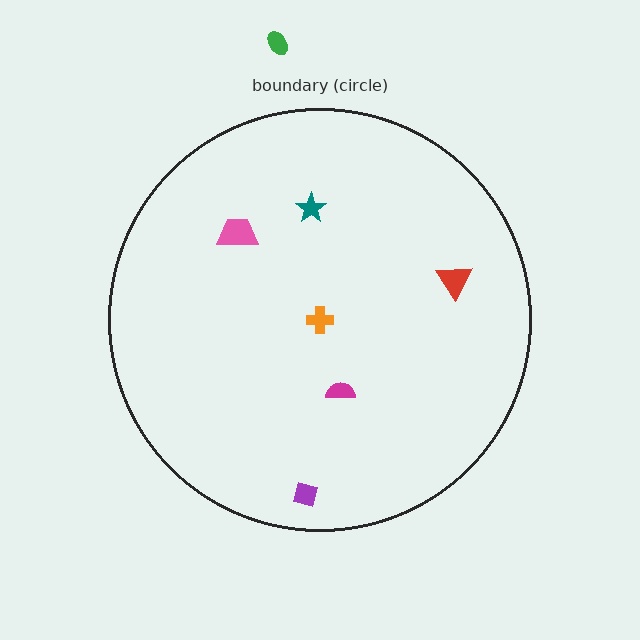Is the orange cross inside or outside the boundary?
Inside.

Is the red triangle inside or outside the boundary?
Inside.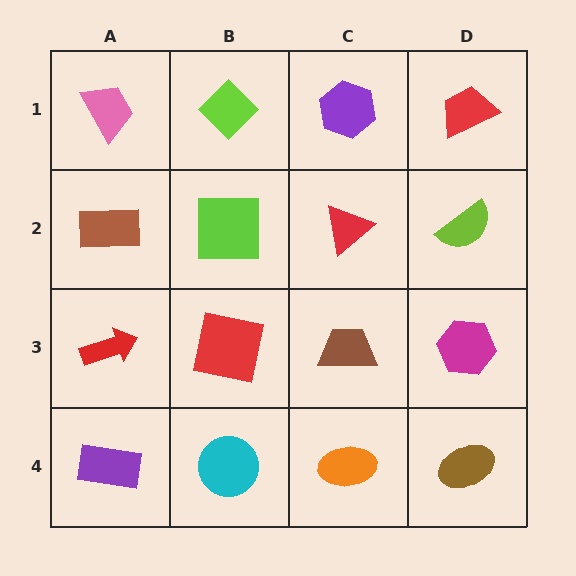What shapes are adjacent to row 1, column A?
A brown rectangle (row 2, column A), a lime diamond (row 1, column B).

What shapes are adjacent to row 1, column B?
A lime square (row 2, column B), a pink trapezoid (row 1, column A), a purple hexagon (row 1, column C).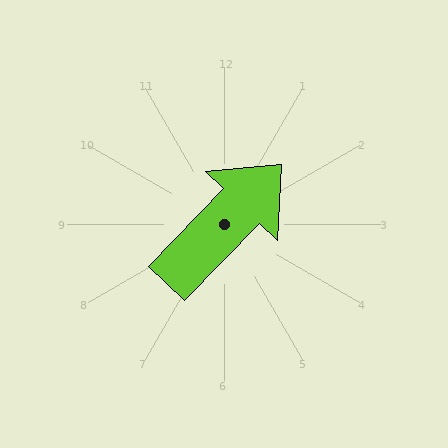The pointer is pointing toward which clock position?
Roughly 1 o'clock.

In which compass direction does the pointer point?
Northeast.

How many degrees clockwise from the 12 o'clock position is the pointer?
Approximately 44 degrees.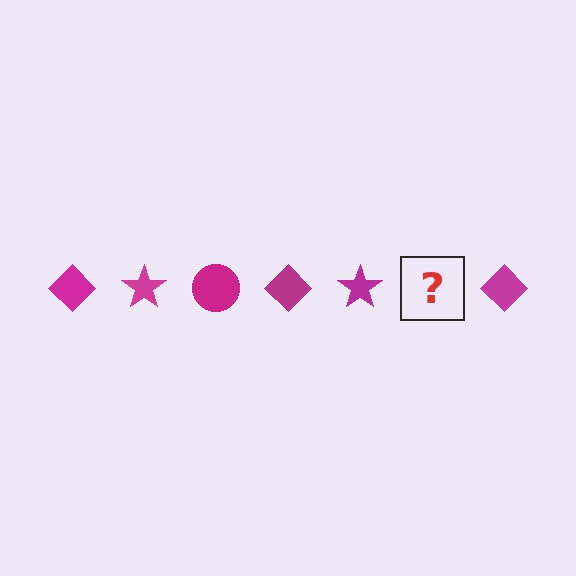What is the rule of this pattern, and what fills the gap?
The rule is that the pattern cycles through diamond, star, circle shapes in magenta. The gap should be filled with a magenta circle.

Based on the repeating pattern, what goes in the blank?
The blank should be a magenta circle.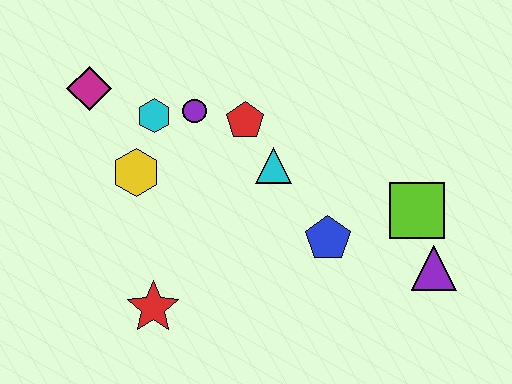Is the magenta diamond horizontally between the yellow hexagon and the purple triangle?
No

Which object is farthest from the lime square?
The magenta diamond is farthest from the lime square.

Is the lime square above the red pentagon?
No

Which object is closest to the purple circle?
The cyan hexagon is closest to the purple circle.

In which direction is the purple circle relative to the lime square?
The purple circle is to the left of the lime square.